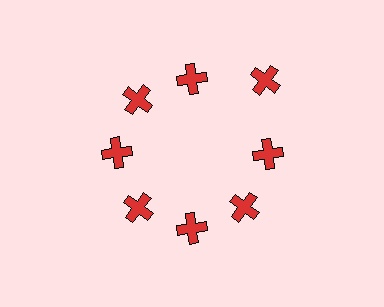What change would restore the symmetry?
The symmetry would be restored by moving it inward, back onto the ring so that all 8 crosses sit at equal angles and equal distance from the center.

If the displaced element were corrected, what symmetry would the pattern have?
It would have 8-fold rotational symmetry — the pattern would map onto itself every 45 degrees.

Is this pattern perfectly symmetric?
No. The 8 red crosses are arranged in a ring, but one element near the 2 o'clock position is pushed outward from the center, breaking the 8-fold rotational symmetry.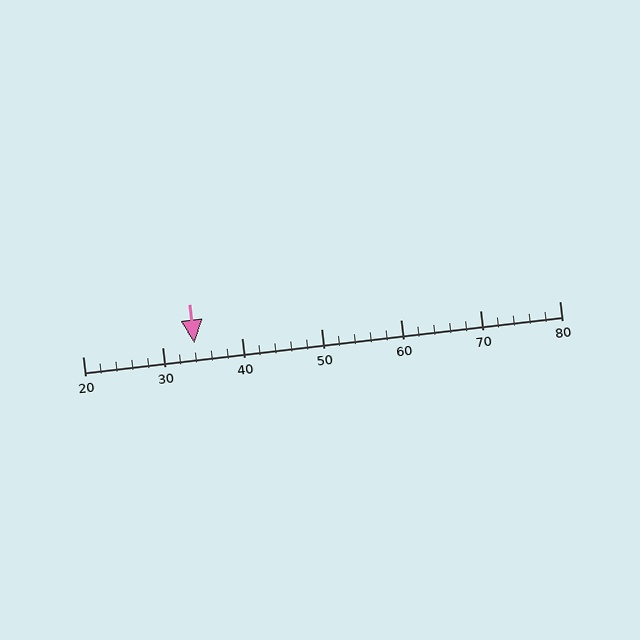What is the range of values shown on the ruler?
The ruler shows values from 20 to 80.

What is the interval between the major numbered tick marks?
The major tick marks are spaced 10 units apart.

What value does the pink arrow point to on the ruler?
The pink arrow points to approximately 34.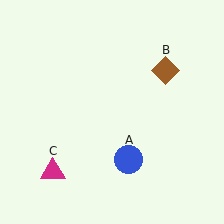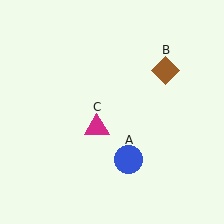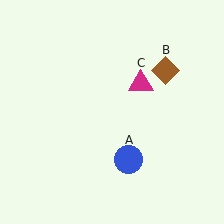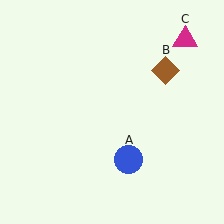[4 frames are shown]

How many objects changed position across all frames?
1 object changed position: magenta triangle (object C).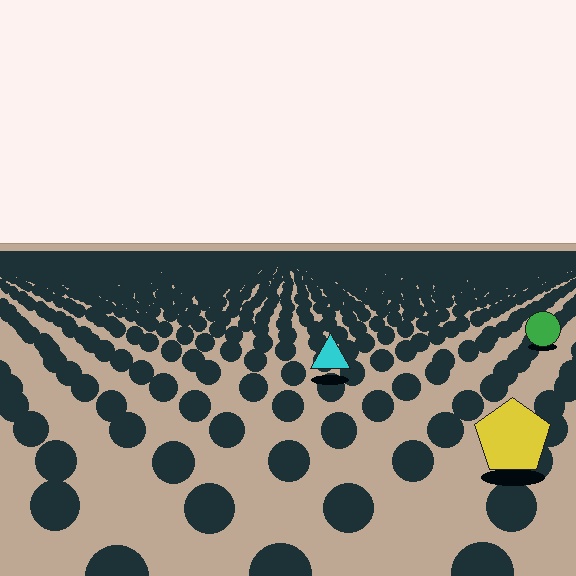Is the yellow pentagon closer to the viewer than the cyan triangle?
Yes. The yellow pentagon is closer — you can tell from the texture gradient: the ground texture is coarser near it.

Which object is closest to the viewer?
The yellow pentagon is closest. The texture marks near it are larger and more spread out.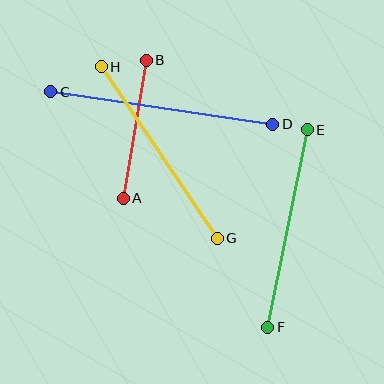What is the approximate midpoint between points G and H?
The midpoint is at approximately (159, 152) pixels.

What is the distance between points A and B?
The distance is approximately 140 pixels.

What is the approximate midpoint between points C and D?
The midpoint is at approximately (162, 108) pixels.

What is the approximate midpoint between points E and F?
The midpoint is at approximately (288, 228) pixels.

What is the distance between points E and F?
The distance is approximately 201 pixels.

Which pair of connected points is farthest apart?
Points C and D are farthest apart.